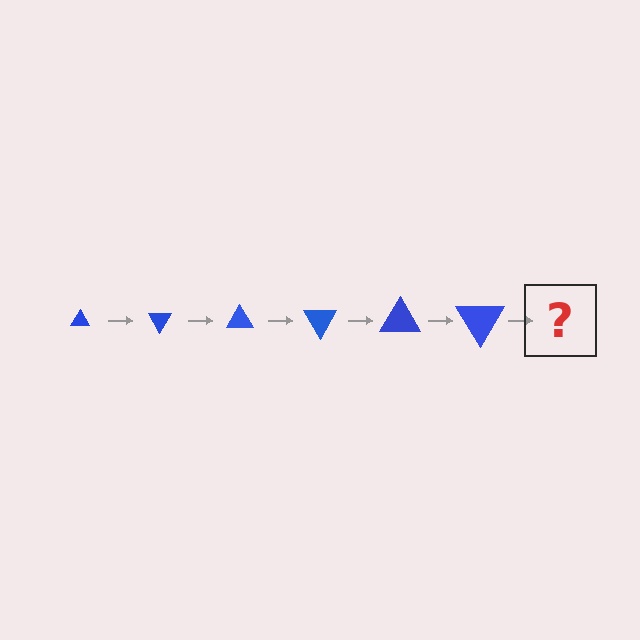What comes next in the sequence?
The next element should be a triangle, larger than the previous one and rotated 360 degrees from the start.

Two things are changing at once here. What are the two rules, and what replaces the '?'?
The two rules are that the triangle grows larger each step and it rotates 60 degrees each step. The '?' should be a triangle, larger than the previous one and rotated 360 degrees from the start.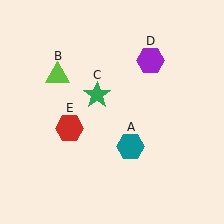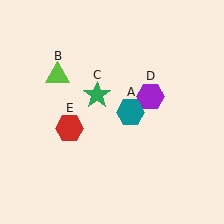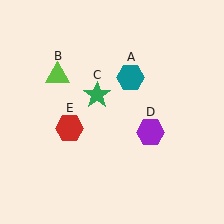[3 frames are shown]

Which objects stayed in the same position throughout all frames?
Lime triangle (object B) and green star (object C) and red hexagon (object E) remained stationary.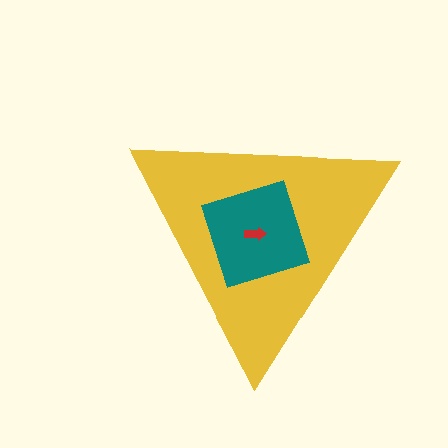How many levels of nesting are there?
3.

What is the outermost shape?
The yellow triangle.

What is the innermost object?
The red arrow.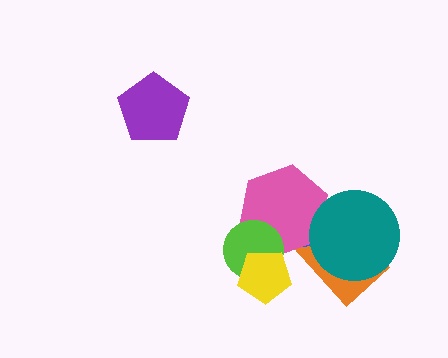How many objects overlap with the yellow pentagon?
1 object overlaps with the yellow pentagon.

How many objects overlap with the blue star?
3 objects overlap with the blue star.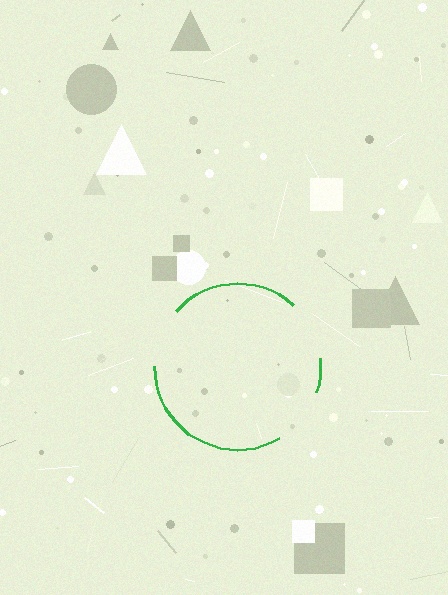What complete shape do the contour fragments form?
The contour fragments form a circle.